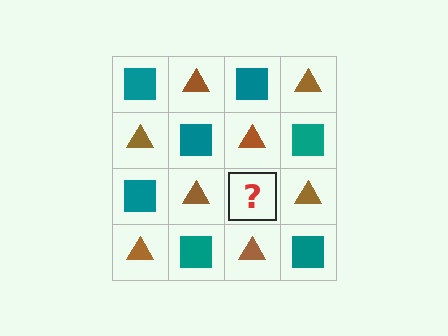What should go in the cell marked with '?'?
The missing cell should contain a teal square.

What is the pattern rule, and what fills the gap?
The rule is that it alternates teal square and brown triangle in a checkerboard pattern. The gap should be filled with a teal square.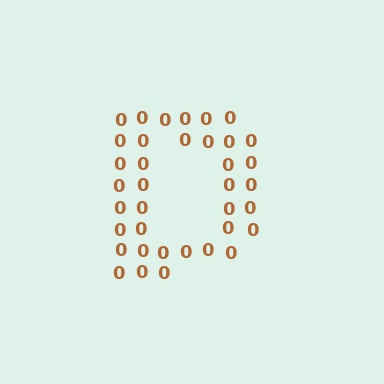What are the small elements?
The small elements are digit 0's.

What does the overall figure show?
The overall figure shows the letter D.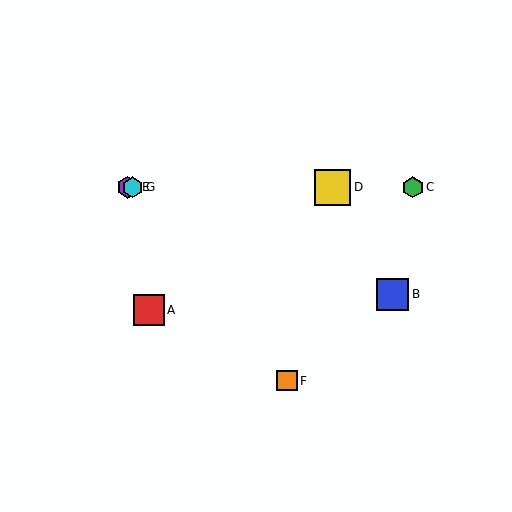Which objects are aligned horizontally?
Objects C, D, E, G are aligned horizontally.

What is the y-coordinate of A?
Object A is at y≈310.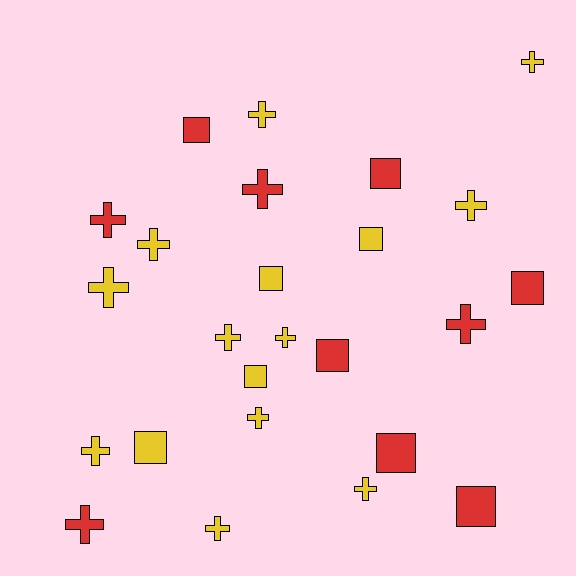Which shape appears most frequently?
Cross, with 15 objects.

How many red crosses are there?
There are 4 red crosses.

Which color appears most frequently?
Yellow, with 15 objects.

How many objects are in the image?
There are 25 objects.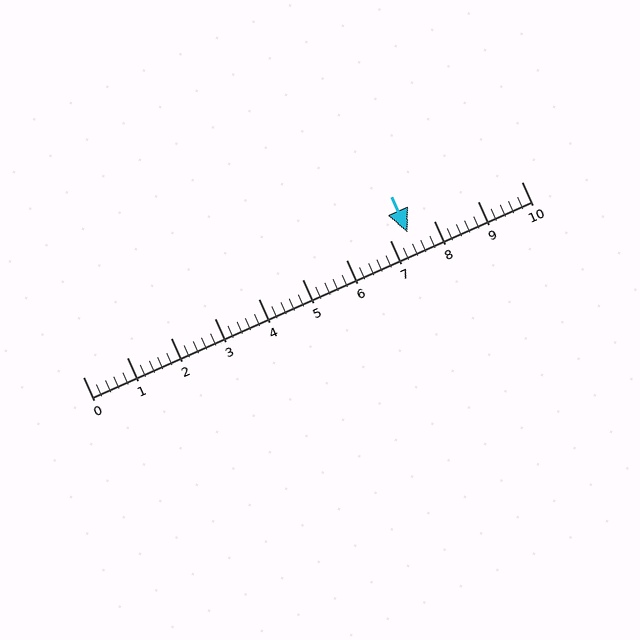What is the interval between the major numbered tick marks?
The major tick marks are spaced 1 units apart.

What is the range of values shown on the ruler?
The ruler shows values from 0 to 10.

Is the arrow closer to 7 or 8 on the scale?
The arrow is closer to 7.